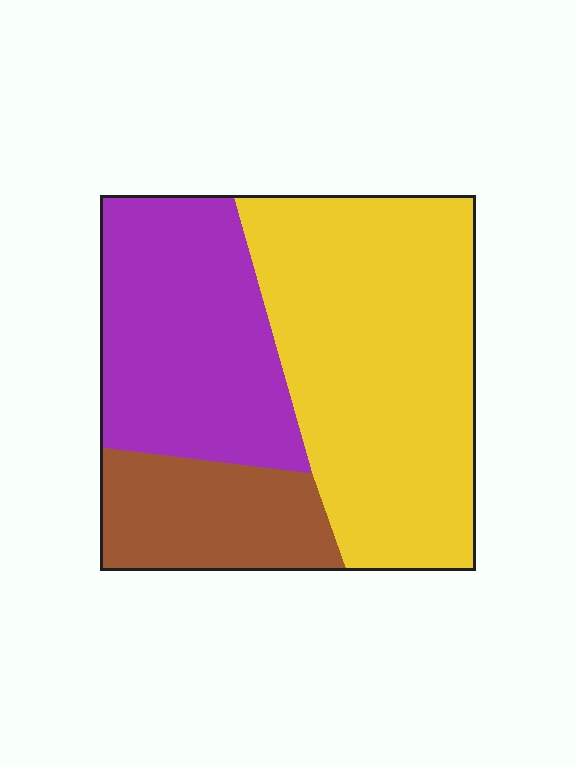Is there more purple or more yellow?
Yellow.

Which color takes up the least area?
Brown, at roughly 20%.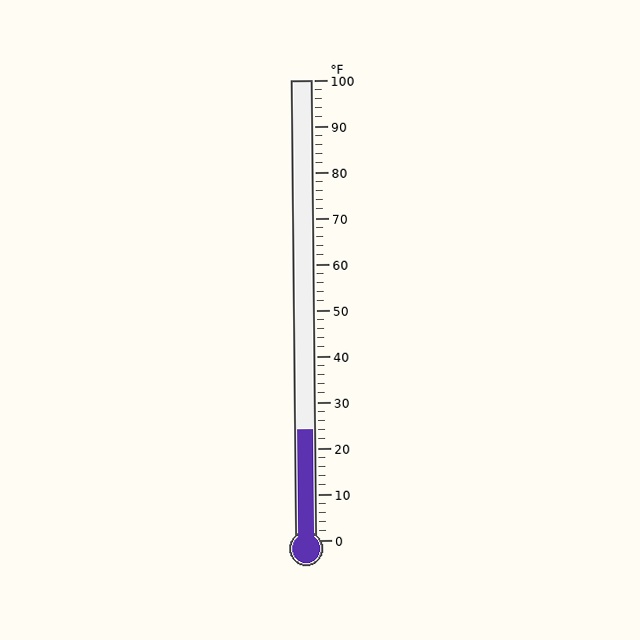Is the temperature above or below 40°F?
The temperature is below 40°F.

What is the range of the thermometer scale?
The thermometer scale ranges from 0°F to 100°F.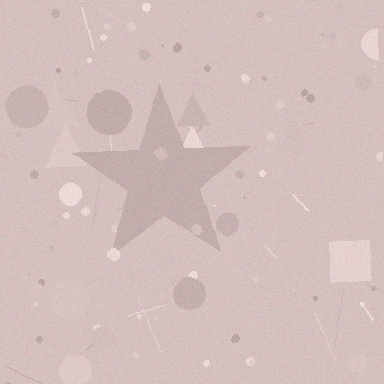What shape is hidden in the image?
A star is hidden in the image.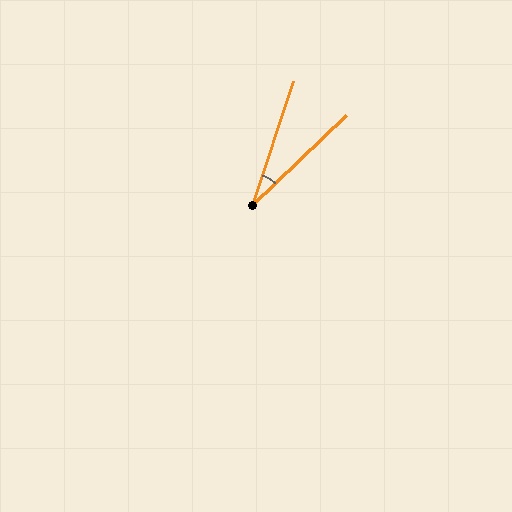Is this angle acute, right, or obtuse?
It is acute.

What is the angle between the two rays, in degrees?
Approximately 28 degrees.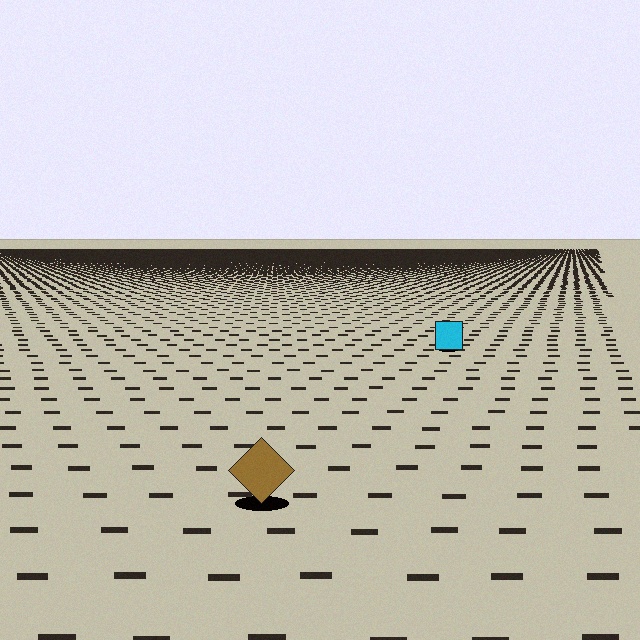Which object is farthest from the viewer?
The cyan square is farthest from the viewer. It appears smaller and the ground texture around it is denser.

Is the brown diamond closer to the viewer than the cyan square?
Yes. The brown diamond is closer — you can tell from the texture gradient: the ground texture is coarser near it.